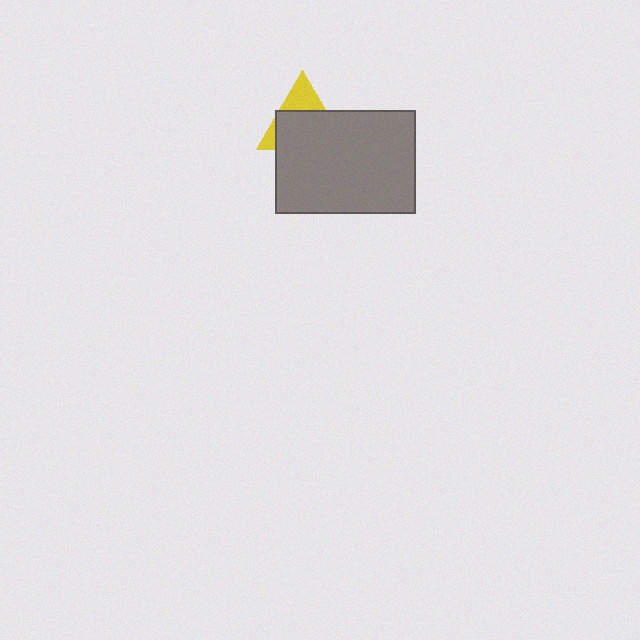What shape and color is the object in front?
The object in front is a gray rectangle.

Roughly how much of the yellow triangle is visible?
A small part of it is visible (roughly 34%).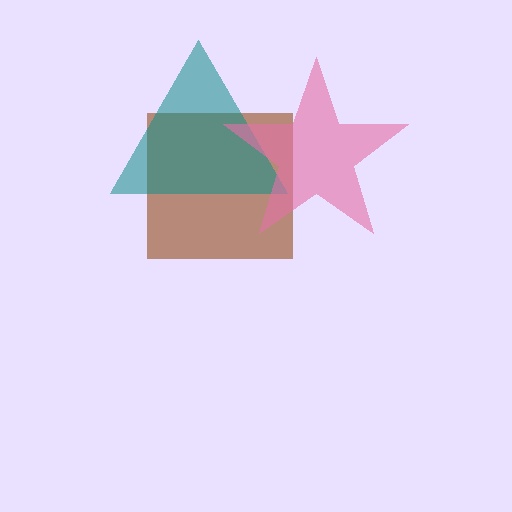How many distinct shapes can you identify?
There are 3 distinct shapes: a brown square, a teal triangle, a pink star.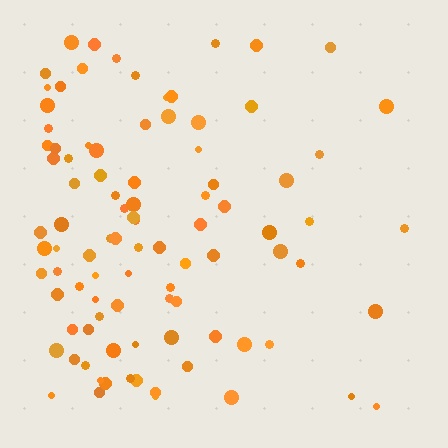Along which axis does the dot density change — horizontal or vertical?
Horizontal.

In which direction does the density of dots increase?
From right to left, with the left side densest.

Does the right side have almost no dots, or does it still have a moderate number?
Still a moderate number, just noticeably fewer than the left.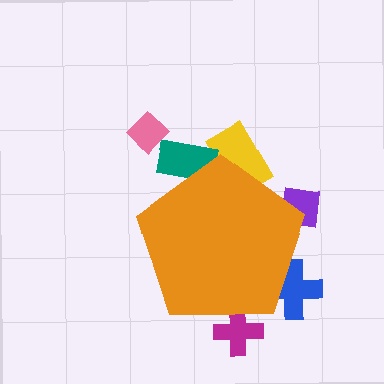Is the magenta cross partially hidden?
Yes, the magenta cross is partially hidden behind the orange pentagon.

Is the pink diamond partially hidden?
No, the pink diamond is fully visible.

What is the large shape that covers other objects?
An orange pentagon.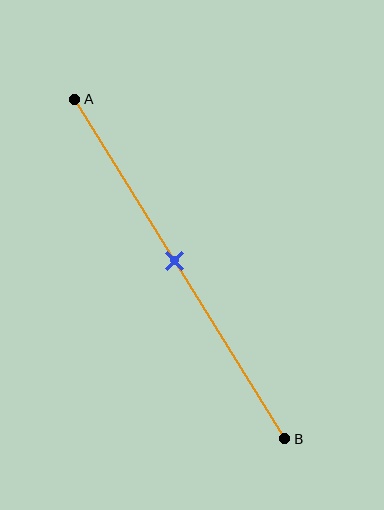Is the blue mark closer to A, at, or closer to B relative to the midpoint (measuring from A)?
The blue mark is approximately at the midpoint of segment AB.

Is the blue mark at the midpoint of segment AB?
Yes, the mark is approximately at the midpoint.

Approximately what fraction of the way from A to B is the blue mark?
The blue mark is approximately 50% of the way from A to B.